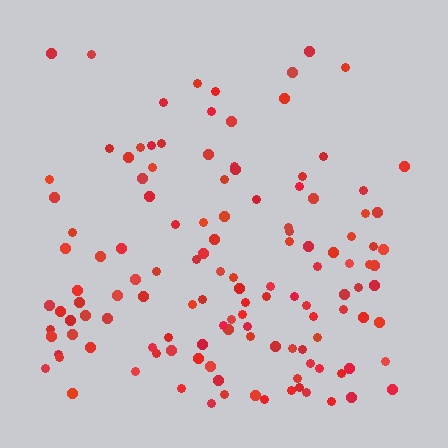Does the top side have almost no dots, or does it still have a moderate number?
Still a moderate number, just noticeably fewer than the bottom.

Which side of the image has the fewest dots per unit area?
The top.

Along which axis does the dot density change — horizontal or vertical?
Vertical.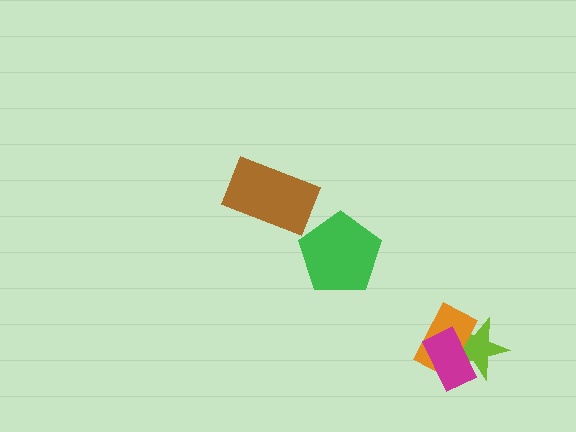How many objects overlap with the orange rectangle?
2 objects overlap with the orange rectangle.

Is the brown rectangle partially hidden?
No, no other shape covers it.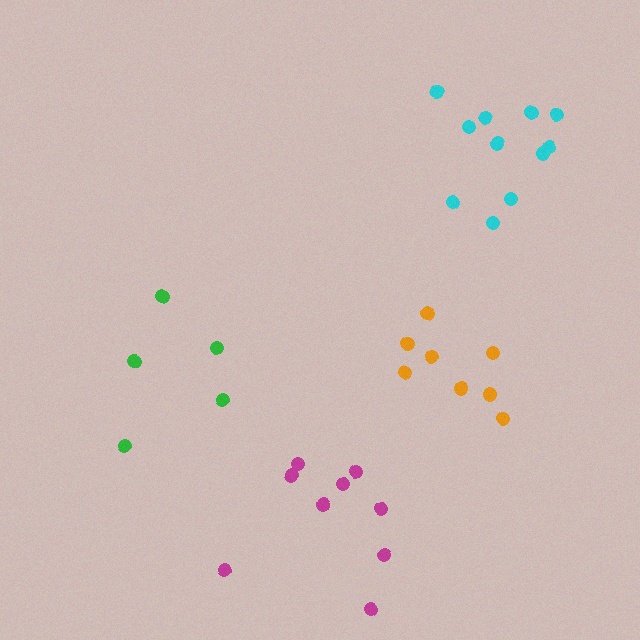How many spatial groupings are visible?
There are 4 spatial groupings.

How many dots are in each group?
Group 1: 8 dots, Group 2: 9 dots, Group 3: 11 dots, Group 4: 5 dots (33 total).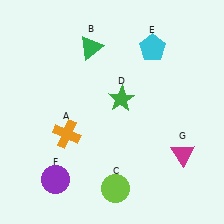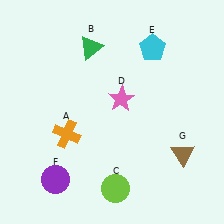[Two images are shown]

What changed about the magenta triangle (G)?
In Image 1, G is magenta. In Image 2, it changed to brown.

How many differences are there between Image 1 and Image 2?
There are 2 differences between the two images.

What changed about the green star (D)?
In Image 1, D is green. In Image 2, it changed to pink.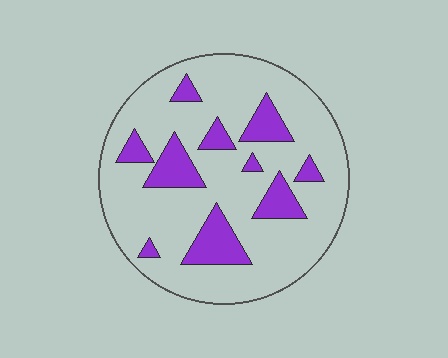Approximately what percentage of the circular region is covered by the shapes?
Approximately 20%.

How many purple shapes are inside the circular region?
10.